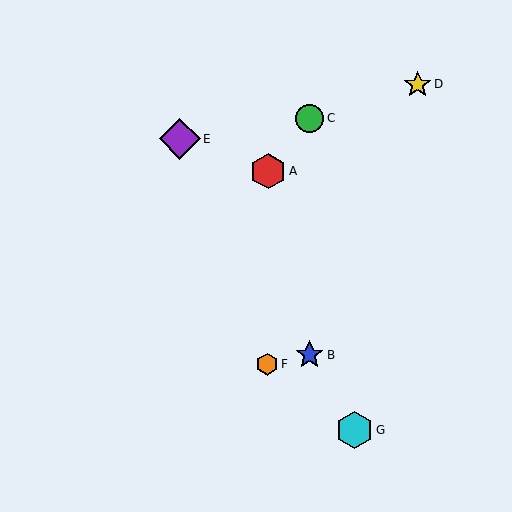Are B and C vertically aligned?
Yes, both are at x≈309.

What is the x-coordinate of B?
Object B is at x≈309.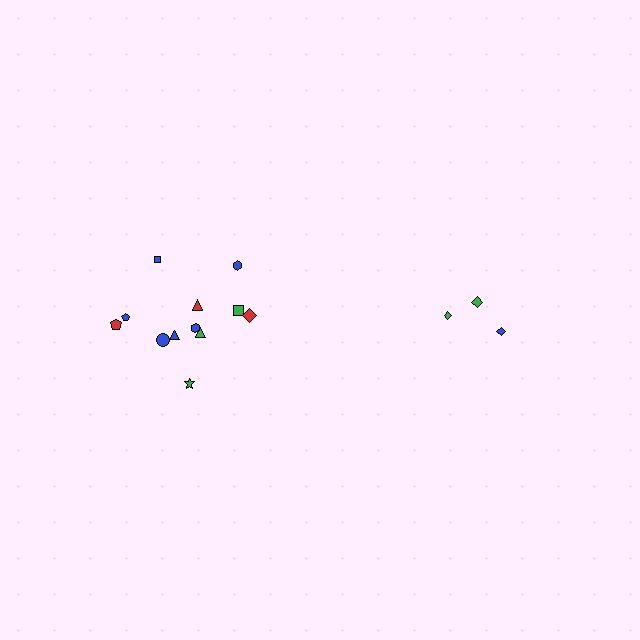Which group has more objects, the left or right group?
The left group.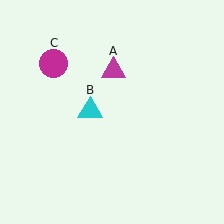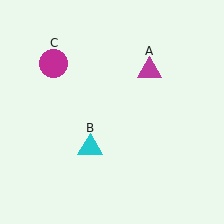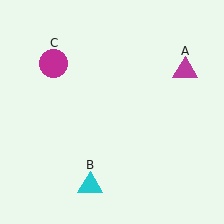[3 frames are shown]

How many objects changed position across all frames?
2 objects changed position: magenta triangle (object A), cyan triangle (object B).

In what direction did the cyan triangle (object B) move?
The cyan triangle (object B) moved down.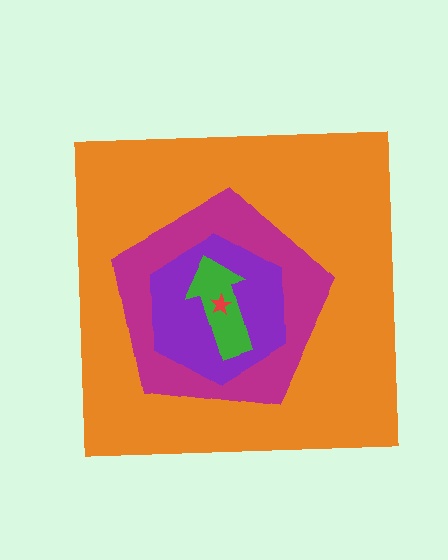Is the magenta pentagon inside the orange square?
Yes.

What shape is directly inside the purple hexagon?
The green arrow.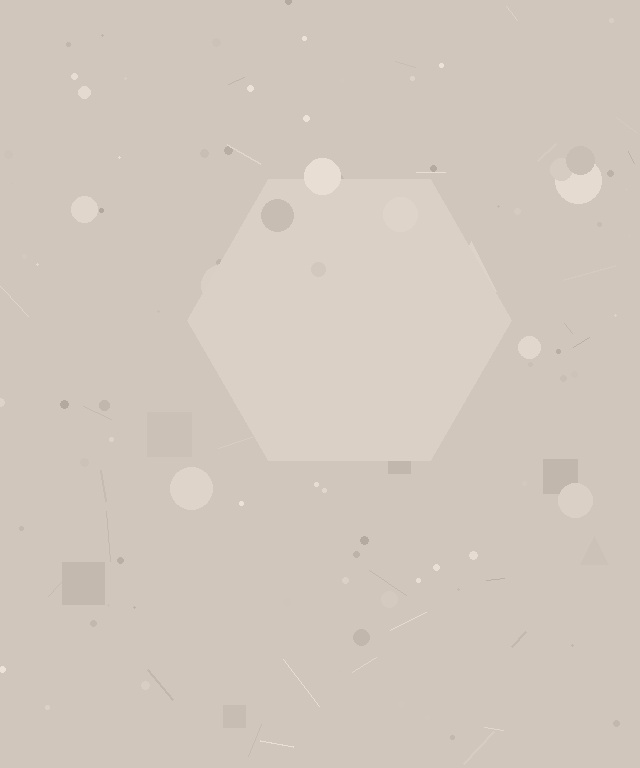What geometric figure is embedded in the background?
A hexagon is embedded in the background.